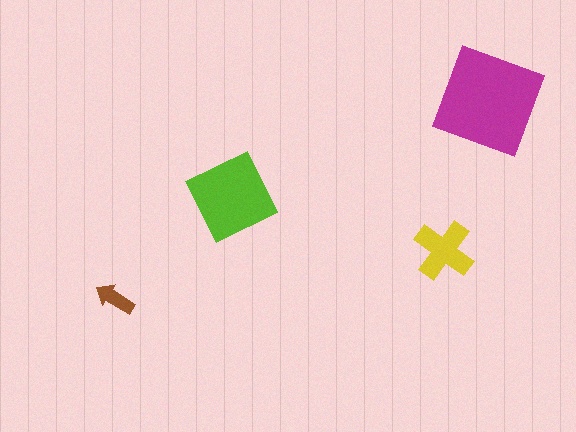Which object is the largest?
The magenta square.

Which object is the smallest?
The brown arrow.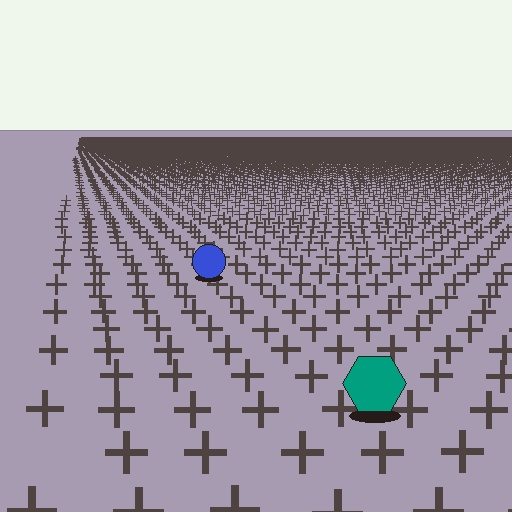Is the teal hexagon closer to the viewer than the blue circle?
Yes. The teal hexagon is closer — you can tell from the texture gradient: the ground texture is coarser near it.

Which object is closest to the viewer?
The teal hexagon is closest. The texture marks near it are larger and more spread out.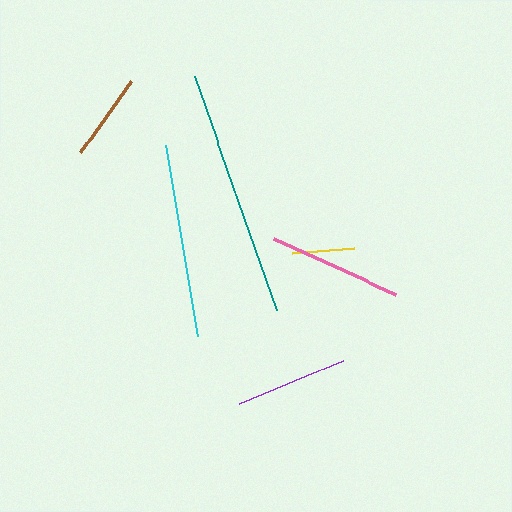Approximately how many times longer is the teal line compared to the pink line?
The teal line is approximately 1.8 times the length of the pink line.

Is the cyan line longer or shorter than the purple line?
The cyan line is longer than the purple line.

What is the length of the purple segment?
The purple segment is approximately 111 pixels long.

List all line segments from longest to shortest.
From longest to shortest: teal, cyan, pink, purple, brown, yellow.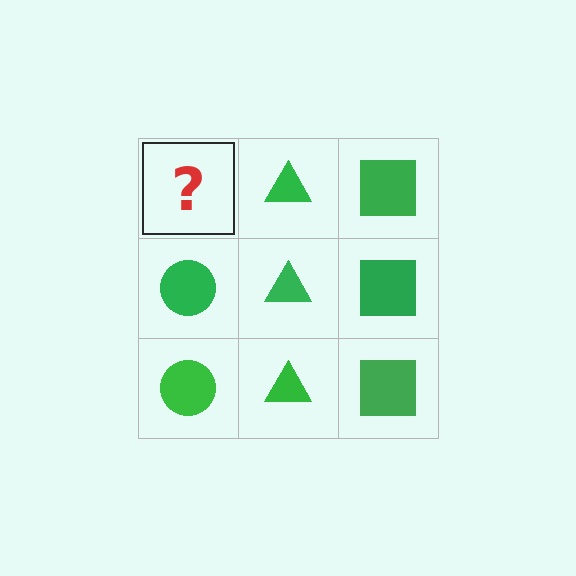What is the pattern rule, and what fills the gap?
The rule is that each column has a consistent shape. The gap should be filled with a green circle.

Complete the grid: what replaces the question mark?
The question mark should be replaced with a green circle.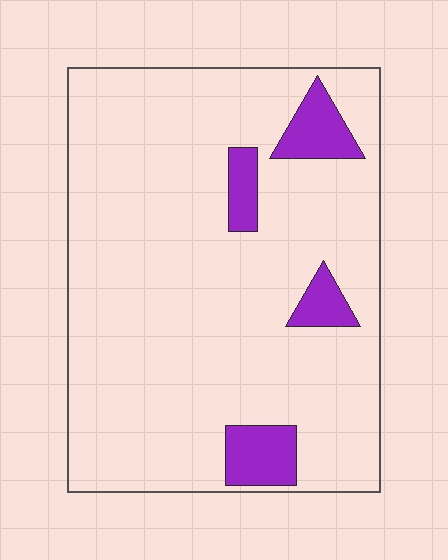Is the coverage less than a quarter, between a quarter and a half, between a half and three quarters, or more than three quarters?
Less than a quarter.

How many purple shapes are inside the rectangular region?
4.